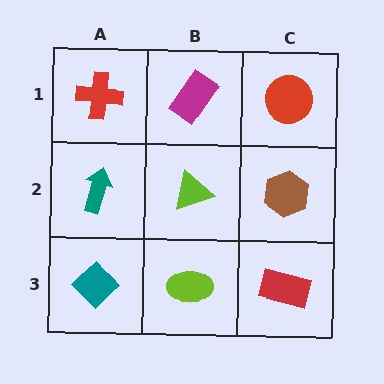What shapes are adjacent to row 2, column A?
A red cross (row 1, column A), a teal diamond (row 3, column A), a lime triangle (row 2, column B).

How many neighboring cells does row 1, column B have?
3.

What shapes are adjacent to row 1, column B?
A lime triangle (row 2, column B), a red cross (row 1, column A), a red circle (row 1, column C).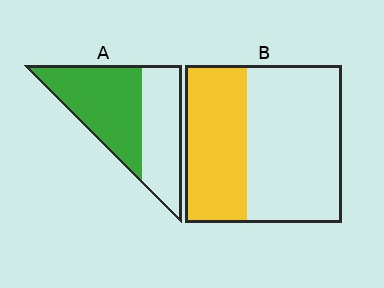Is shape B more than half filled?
No.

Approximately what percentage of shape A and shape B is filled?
A is approximately 55% and B is approximately 40%.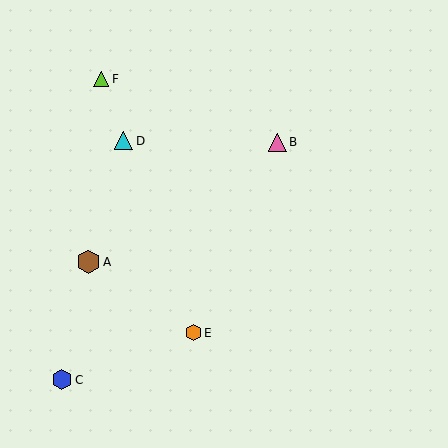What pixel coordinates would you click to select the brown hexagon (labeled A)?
Click at (89, 262) to select the brown hexagon A.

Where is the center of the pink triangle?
The center of the pink triangle is at (277, 142).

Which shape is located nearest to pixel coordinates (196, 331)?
The orange hexagon (labeled E) at (193, 333) is nearest to that location.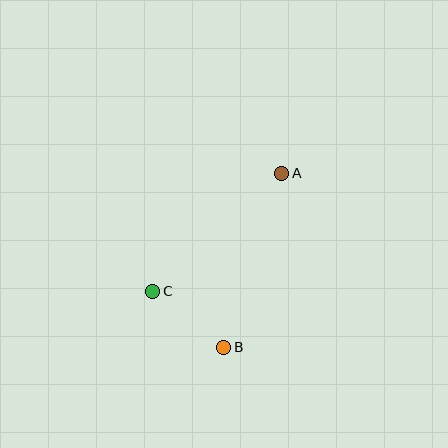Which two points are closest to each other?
Points B and C are closest to each other.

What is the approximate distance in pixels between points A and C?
The distance between A and C is approximately 175 pixels.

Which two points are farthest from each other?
Points A and B are farthest from each other.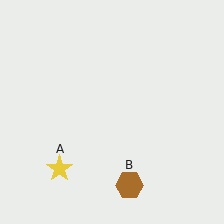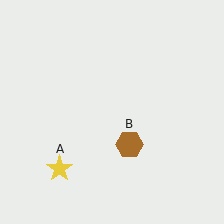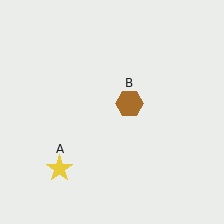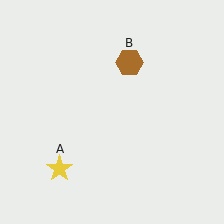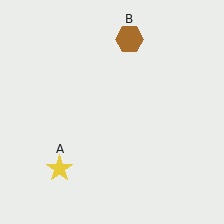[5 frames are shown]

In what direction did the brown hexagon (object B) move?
The brown hexagon (object B) moved up.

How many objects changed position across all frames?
1 object changed position: brown hexagon (object B).